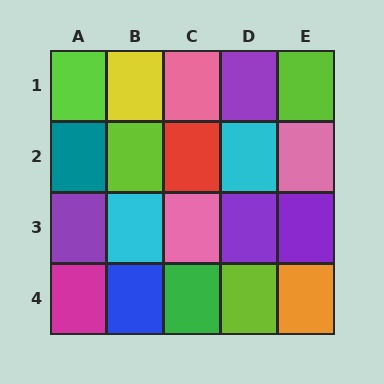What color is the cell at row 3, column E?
Purple.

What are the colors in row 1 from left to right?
Lime, yellow, pink, purple, lime.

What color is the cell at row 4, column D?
Lime.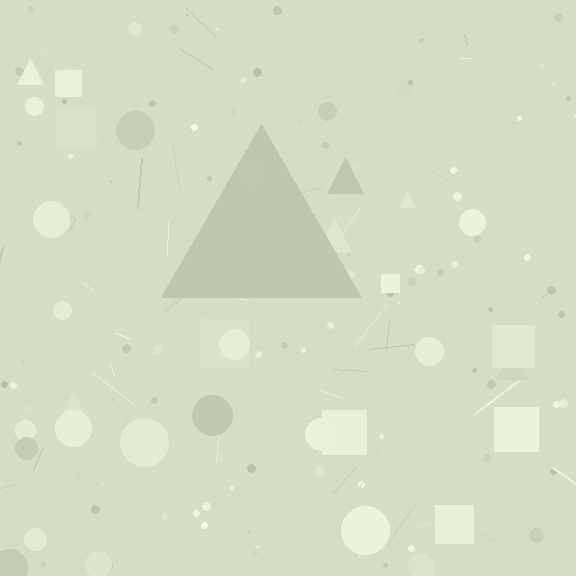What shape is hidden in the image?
A triangle is hidden in the image.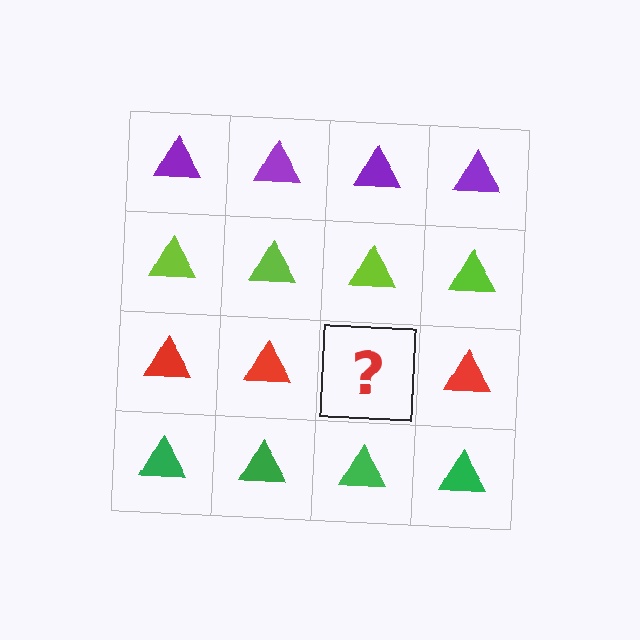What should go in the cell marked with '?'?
The missing cell should contain a red triangle.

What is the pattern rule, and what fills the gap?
The rule is that each row has a consistent color. The gap should be filled with a red triangle.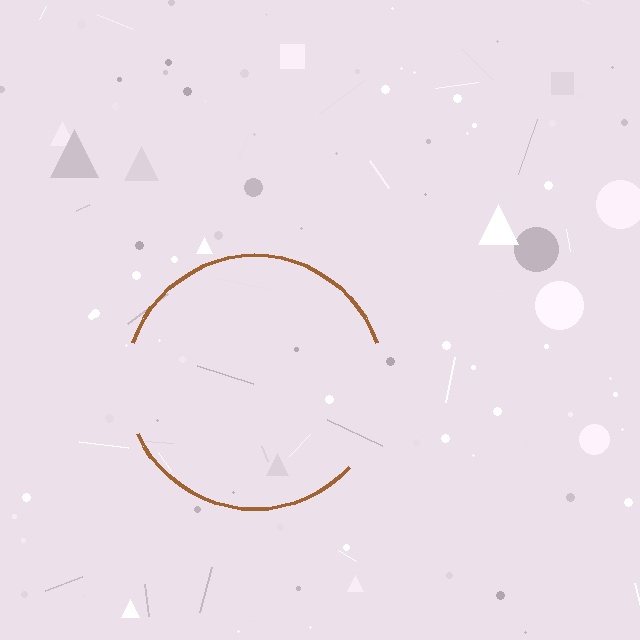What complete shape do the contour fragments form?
The contour fragments form a circle.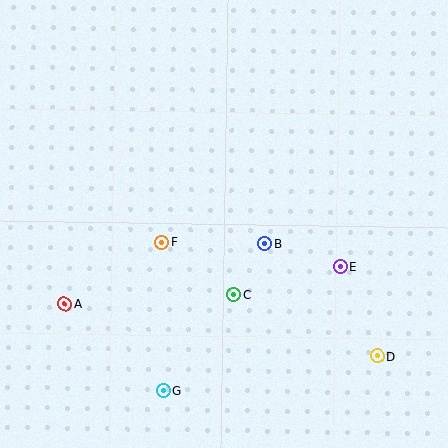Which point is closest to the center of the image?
Point B at (264, 244) is closest to the center.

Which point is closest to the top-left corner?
Point F is closest to the top-left corner.